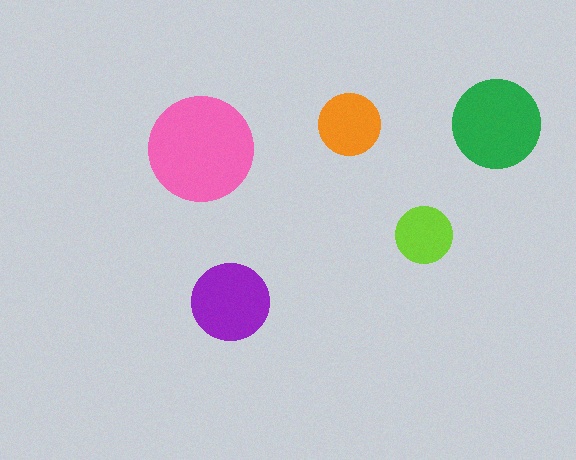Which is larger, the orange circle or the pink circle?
The pink one.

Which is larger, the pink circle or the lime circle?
The pink one.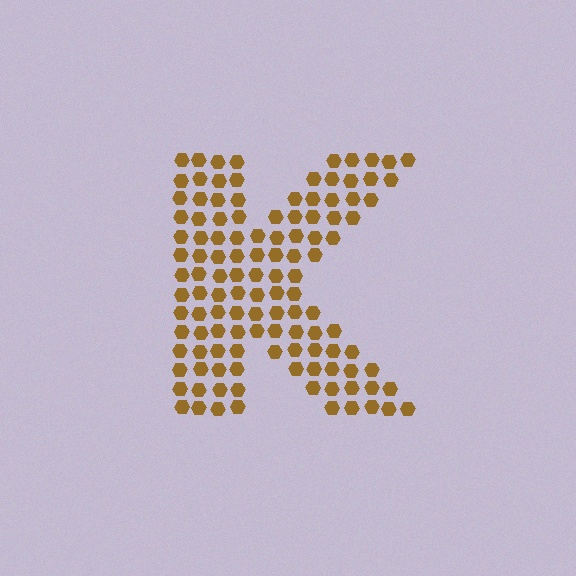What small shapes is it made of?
It is made of small hexagons.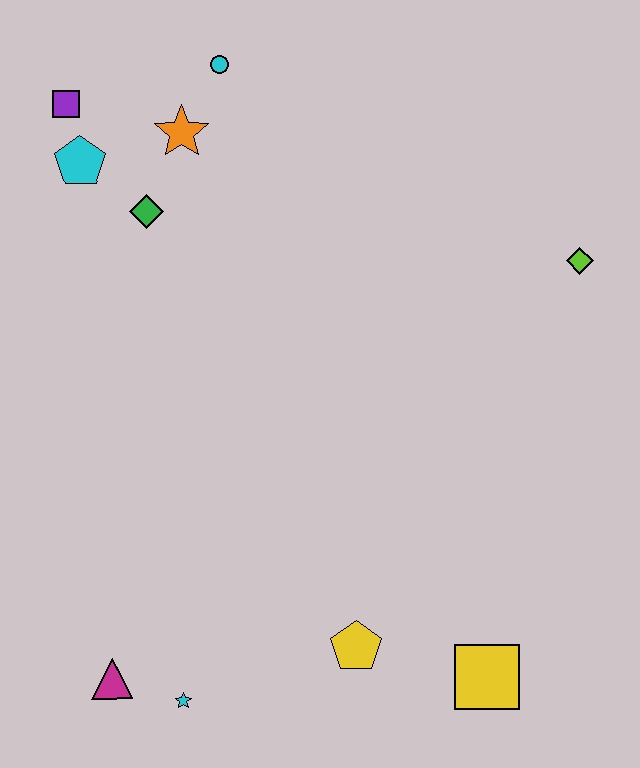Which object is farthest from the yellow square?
The purple square is farthest from the yellow square.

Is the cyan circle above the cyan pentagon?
Yes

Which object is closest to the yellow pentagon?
The yellow square is closest to the yellow pentagon.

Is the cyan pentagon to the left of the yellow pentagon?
Yes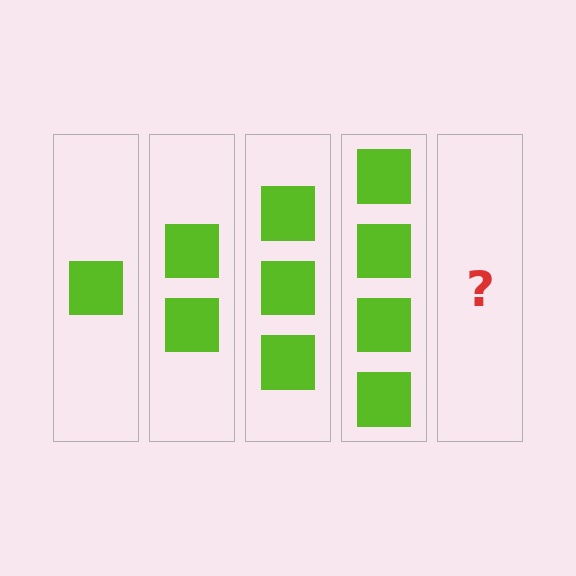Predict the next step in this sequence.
The next step is 5 squares.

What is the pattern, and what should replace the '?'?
The pattern is that each step adds one more square. The '?' should be 5 squares.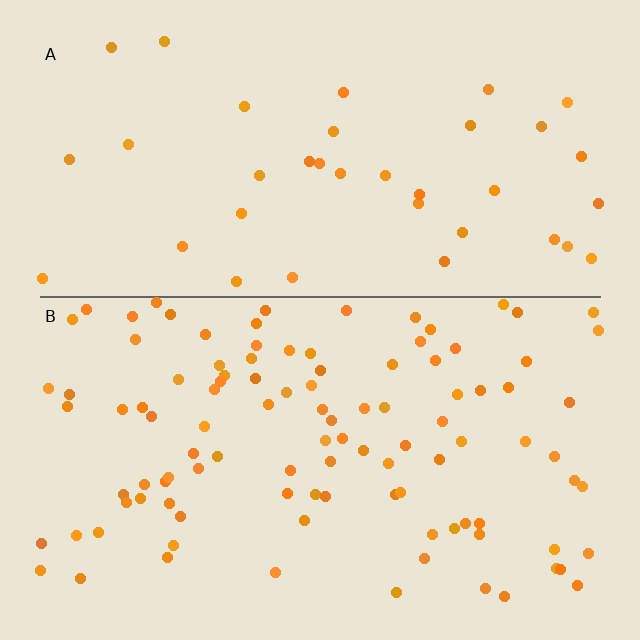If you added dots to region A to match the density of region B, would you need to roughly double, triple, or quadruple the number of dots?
Approximately triple.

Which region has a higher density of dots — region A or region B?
B (the bottom).